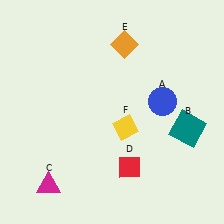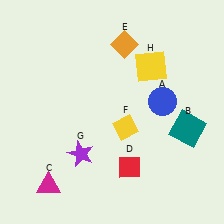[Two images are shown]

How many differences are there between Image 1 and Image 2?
There are 2 differences between the two images.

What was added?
A purple star (G), a yellow square (H) were added in Image 2.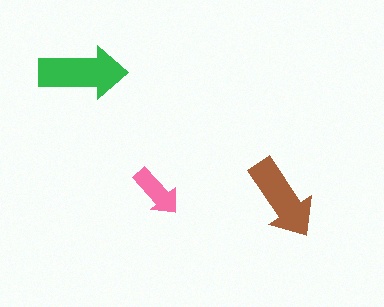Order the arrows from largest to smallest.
the green one, the brown one, the pink one.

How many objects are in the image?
There are 3 objects in the image.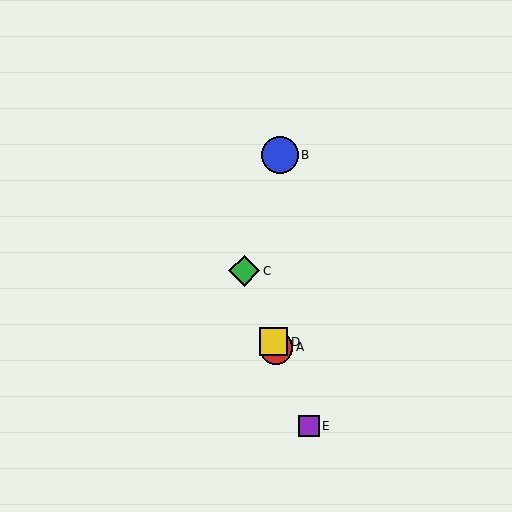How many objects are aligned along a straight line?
4 objects (A, C, D, E) are aligned along a straight line.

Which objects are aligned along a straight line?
Objects A, C, D, E are aligned along a straight line.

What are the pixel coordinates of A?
Object A is at (276, 347).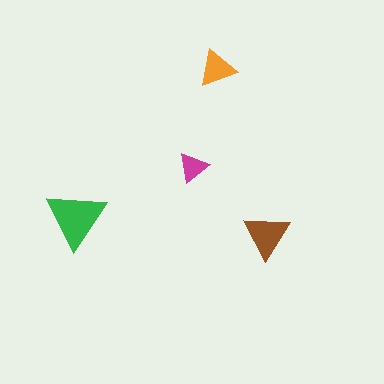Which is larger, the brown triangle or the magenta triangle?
The brown one.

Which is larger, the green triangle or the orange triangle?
The green one.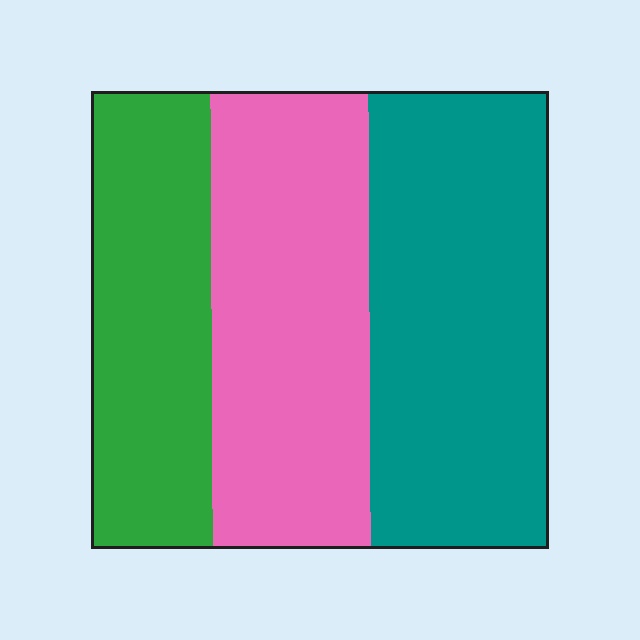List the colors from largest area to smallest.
From largest to smallest: teal, pink, green.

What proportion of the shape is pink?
Pink covers roughly 35% of the shape.